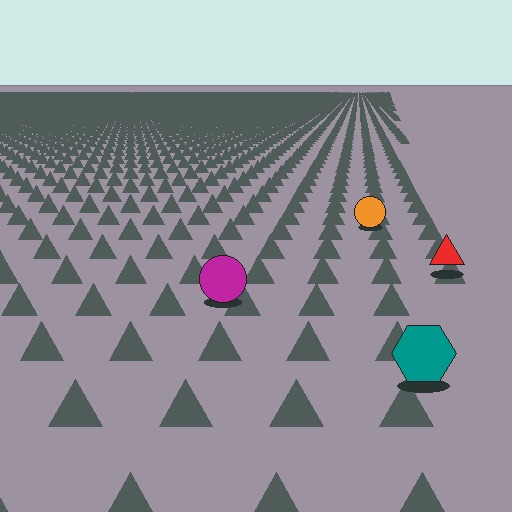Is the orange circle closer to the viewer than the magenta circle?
No. The magenta circle is closer — you can tell from the texture gradient: the ground texture is coarser near it.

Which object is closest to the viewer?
The teal hexagon is closest. The texture marks near it are larger and more spread out.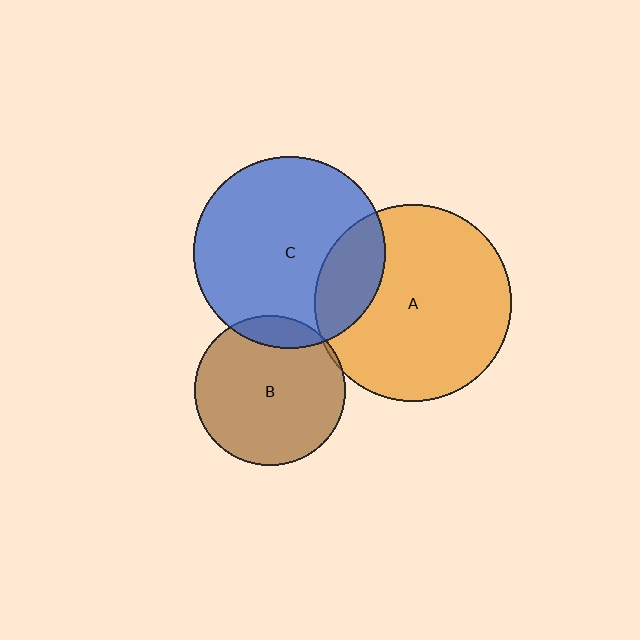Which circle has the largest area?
Circle A (orange).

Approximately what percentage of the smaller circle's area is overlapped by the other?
Approximately 5%.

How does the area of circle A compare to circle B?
Approximately 1.7 times.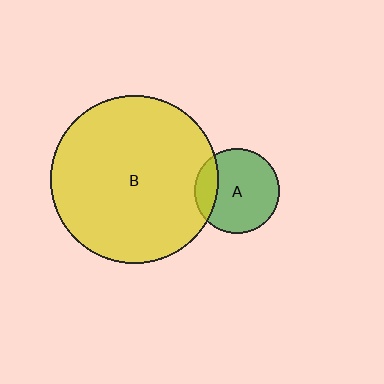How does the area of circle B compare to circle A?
Approximately 3.9 times.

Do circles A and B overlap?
Yes.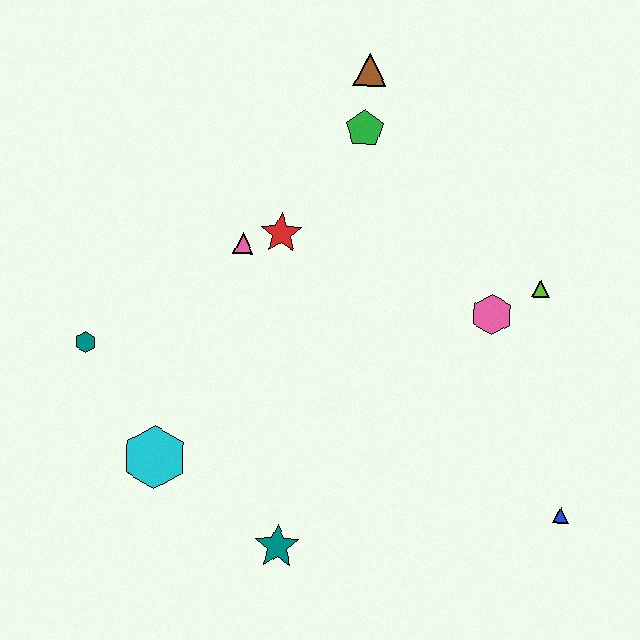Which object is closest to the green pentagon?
The brown triangle is closest to the green pentagon.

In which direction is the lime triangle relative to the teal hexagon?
The lime triangle is to the right of the teal hexagon.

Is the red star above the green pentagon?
No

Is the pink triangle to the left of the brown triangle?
Yes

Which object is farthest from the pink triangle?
The blue triangle is farthest from the pink triangle.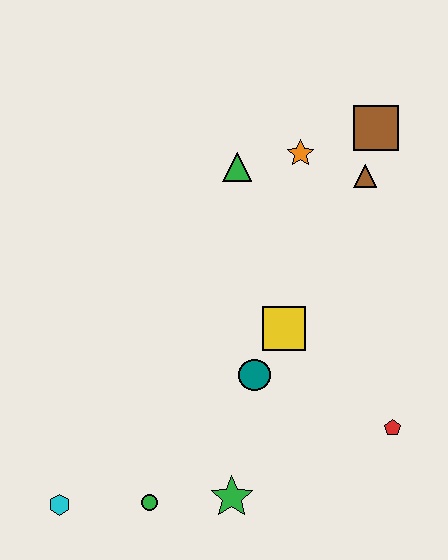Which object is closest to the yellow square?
The teal circle is closest to the yellow square.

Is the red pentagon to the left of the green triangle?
No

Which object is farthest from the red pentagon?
The cyan hexagon is farthest from the red pentagon.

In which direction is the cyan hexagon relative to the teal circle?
The cyan hexagon is to the left of the teal circle.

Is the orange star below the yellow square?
No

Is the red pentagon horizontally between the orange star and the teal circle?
No